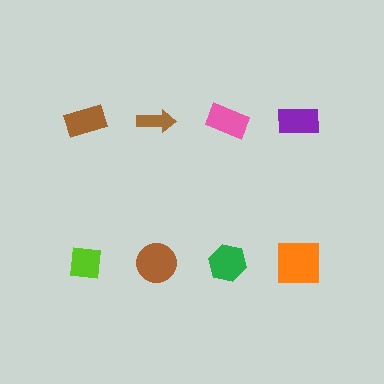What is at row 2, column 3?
A green hexagon.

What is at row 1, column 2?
A brown arrow.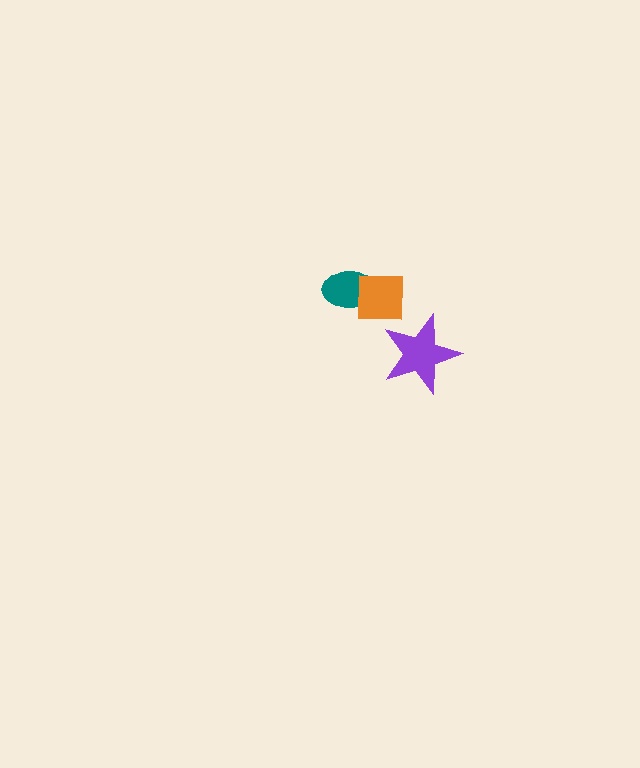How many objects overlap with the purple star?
0 objects overlap with the purple star.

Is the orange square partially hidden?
No, no other shape covers it.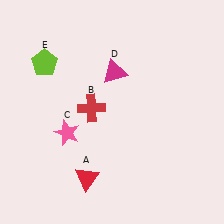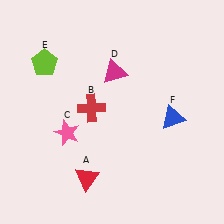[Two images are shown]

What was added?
A blue triangle (F) was added in Image 2.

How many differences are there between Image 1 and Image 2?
There is 1 difference between the two images.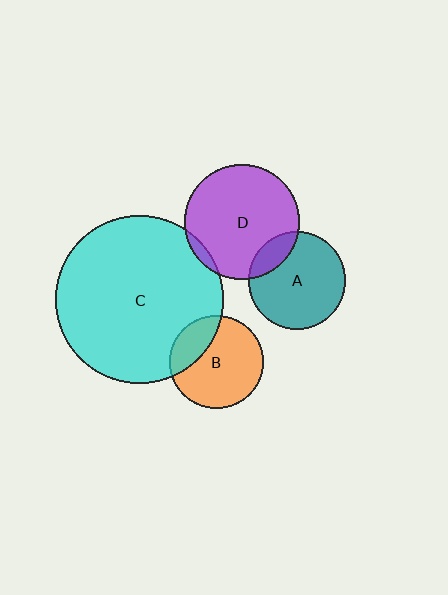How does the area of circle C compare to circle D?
Approximately 2.2 times.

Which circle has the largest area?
Circle C (cyan).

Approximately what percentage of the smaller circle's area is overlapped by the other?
Approximately 5%.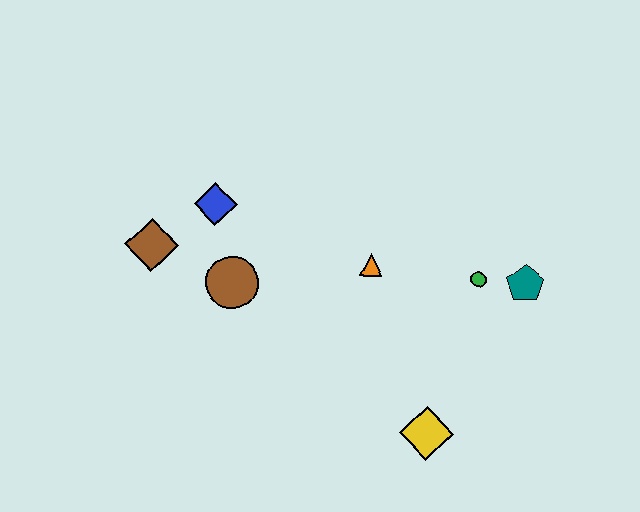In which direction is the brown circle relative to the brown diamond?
The brown circle is to the right of the brown diamond.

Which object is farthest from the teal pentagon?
The brown diamond is farthest from the teal pentagon.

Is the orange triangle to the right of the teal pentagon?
No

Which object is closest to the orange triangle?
The green circle is closest to the orange triangle.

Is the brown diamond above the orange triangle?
Yes